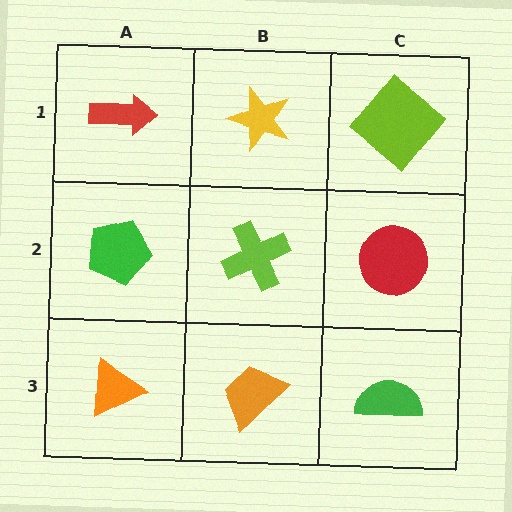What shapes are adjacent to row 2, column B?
A yellow star (row 1, column B), an orange trapezoid (row 3, column B), a green pentagon (row 2, column A), a red circle (row 2, column C).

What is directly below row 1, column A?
A green pentagon.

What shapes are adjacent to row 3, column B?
A lime cross (row 2, column B), an orange triangle (row 3, column A), a green semicircle (row 3, column C).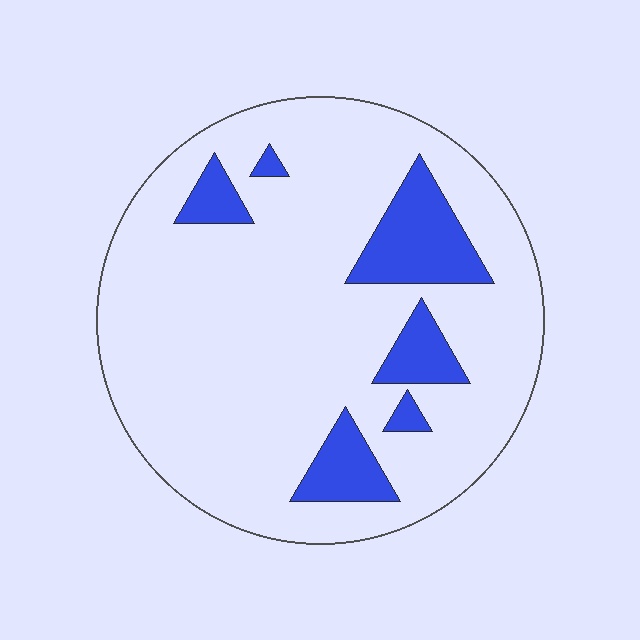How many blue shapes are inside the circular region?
6.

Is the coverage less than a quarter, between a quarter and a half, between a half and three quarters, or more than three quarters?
Less than a quarter.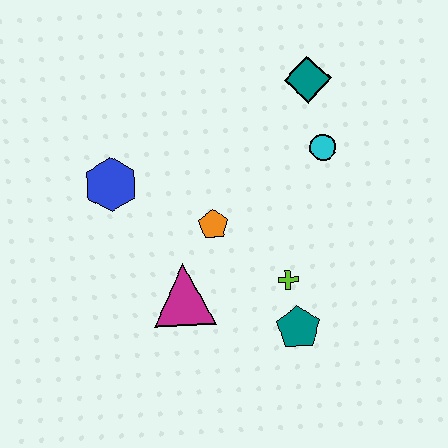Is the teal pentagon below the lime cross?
Yes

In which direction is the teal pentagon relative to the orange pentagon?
The teal pentagon is below the orange pentagon.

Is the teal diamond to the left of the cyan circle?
Yes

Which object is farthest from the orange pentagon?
The teal diamond is farthest from the orange pentagon.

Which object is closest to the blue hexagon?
The orange pentagon is closest to the blue hexagon.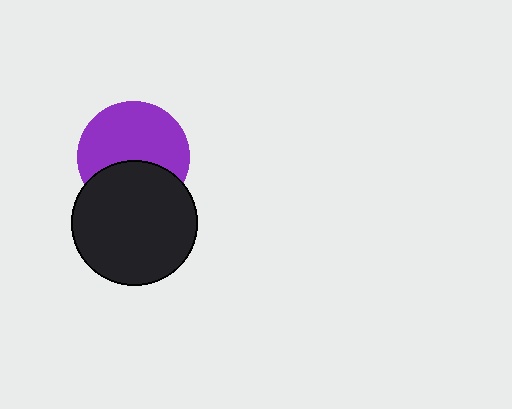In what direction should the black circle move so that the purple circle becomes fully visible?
The black circle should move down. That is the shortest direction to clear the overlap and leave the purple circle fully visible.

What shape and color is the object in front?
The object in front is a black circle.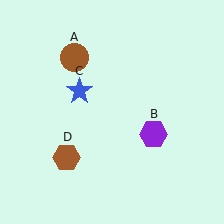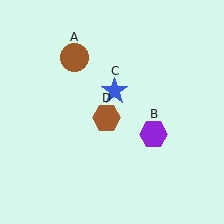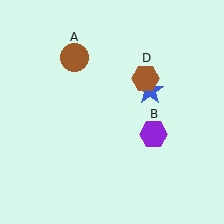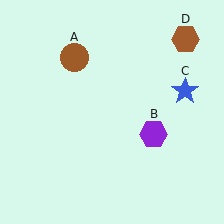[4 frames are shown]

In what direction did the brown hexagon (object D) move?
The brown hexagon (object D) moved up and to the right.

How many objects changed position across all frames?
2 objects changed position: blue star (object C), brown hexagon (object D).